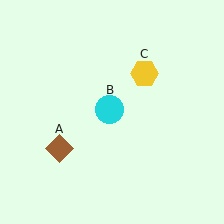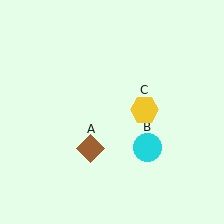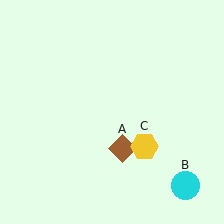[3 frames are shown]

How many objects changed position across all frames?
3 objects changed position: brown diamond (object A), cyan circle (object B), yellow hexagon (object C).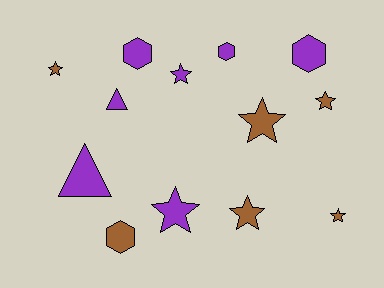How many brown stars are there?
There are 5 brown stars.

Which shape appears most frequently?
Star, with 7 objects.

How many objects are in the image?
There are 13 objects.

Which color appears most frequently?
Purple, with 7 objects.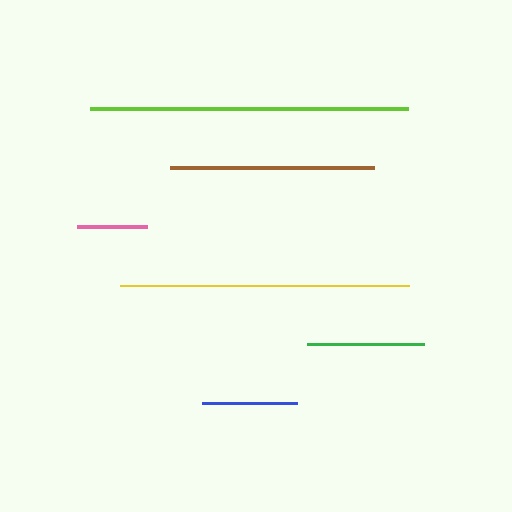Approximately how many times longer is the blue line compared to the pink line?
The blue line is approximately 1.4 times the length of the pink line.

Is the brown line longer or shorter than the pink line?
The brown line is longer than the pink line.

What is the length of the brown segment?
The brown segment is approximately 204 pixels long.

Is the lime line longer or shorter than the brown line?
The lime line is longer than the brown line.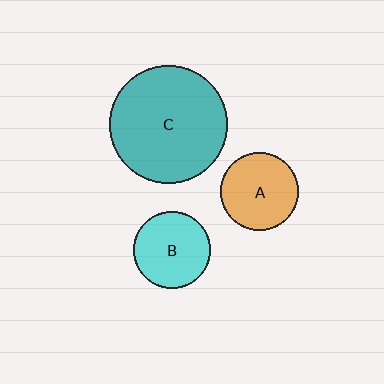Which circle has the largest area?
Circle C (teal).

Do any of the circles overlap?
No, none of the circles overlap.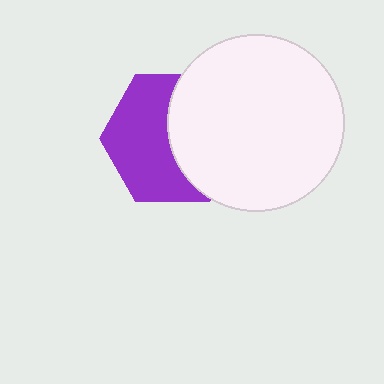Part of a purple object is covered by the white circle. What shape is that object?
It is a hexagon.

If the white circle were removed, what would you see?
You would see the complete purple hexagon.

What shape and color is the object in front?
The object in front is a white circle.